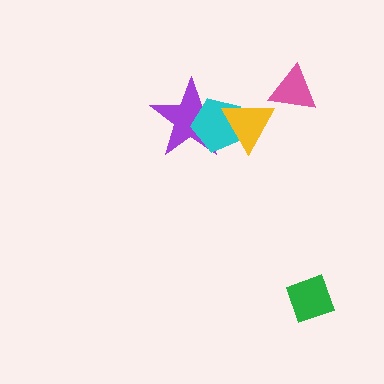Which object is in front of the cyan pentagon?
The yellow triangle is in front of the cyan pentagon.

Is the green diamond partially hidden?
No, no other shape covers it.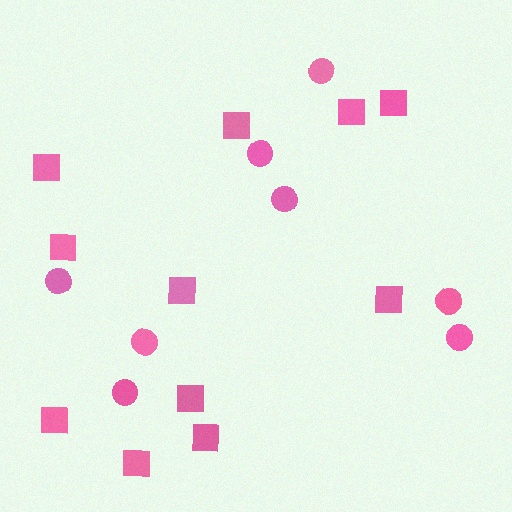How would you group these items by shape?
There are 2 groups: one group of circles (8) and one group of squares (11).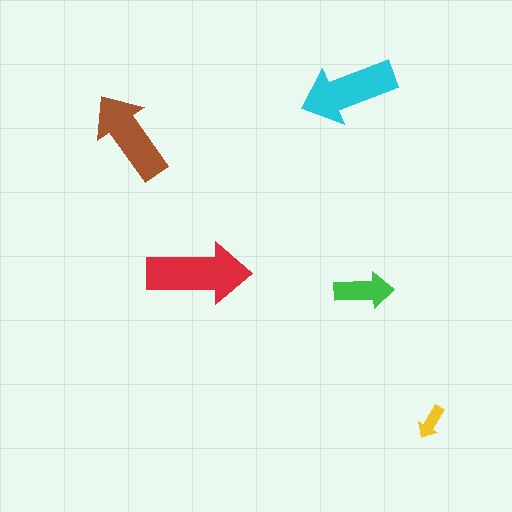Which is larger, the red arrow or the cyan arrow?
The red one.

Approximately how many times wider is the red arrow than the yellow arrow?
About 3 times wider.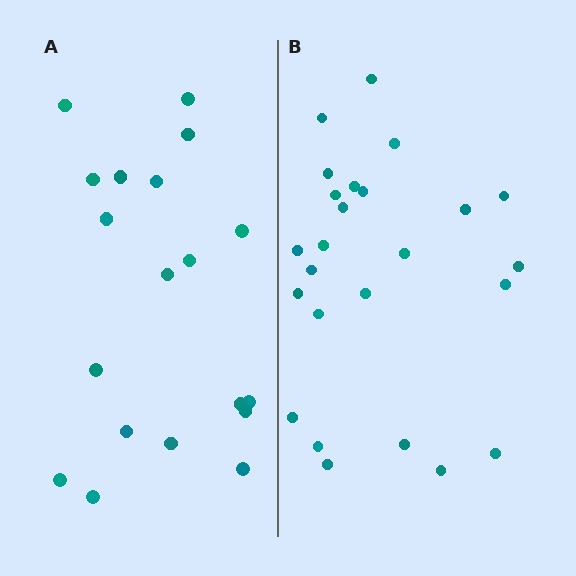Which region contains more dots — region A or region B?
Region B (the right region) has more dots.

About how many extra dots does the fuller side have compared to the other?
Region B has about 6 more dots than region A.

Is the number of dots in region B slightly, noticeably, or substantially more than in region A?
Region B has noticeably more, but not dramatically so. The ratio is roughly 1.3 to 1.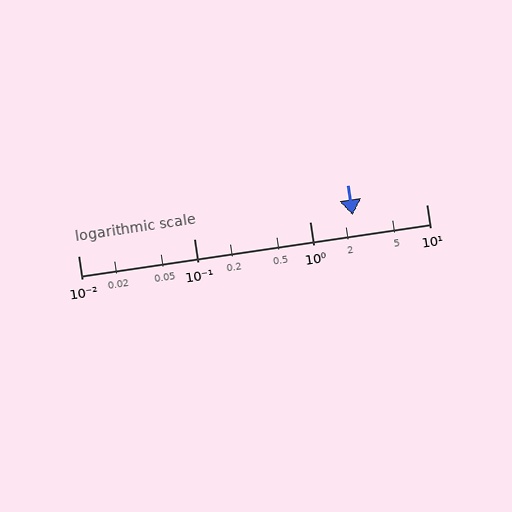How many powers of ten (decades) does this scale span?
The scale spans 3 decades, from 0.01 to 10.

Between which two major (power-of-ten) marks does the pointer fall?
The pointer is between 1 and 10.